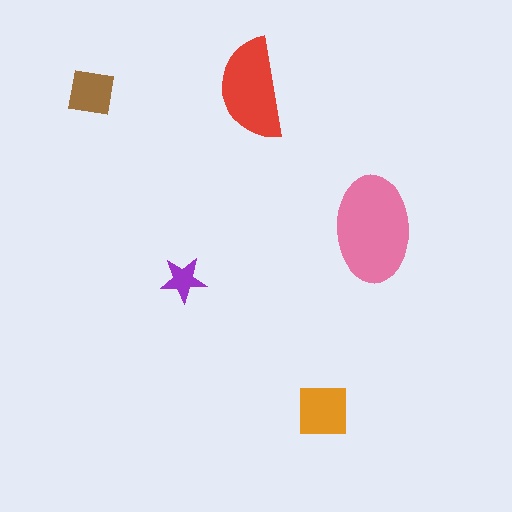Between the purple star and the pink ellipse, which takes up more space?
The pink ellipse.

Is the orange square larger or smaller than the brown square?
Larger.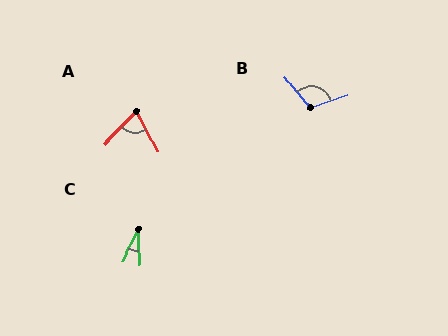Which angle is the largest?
B, at approximately 111 degrees.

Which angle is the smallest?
C, at approximately 28 degrees.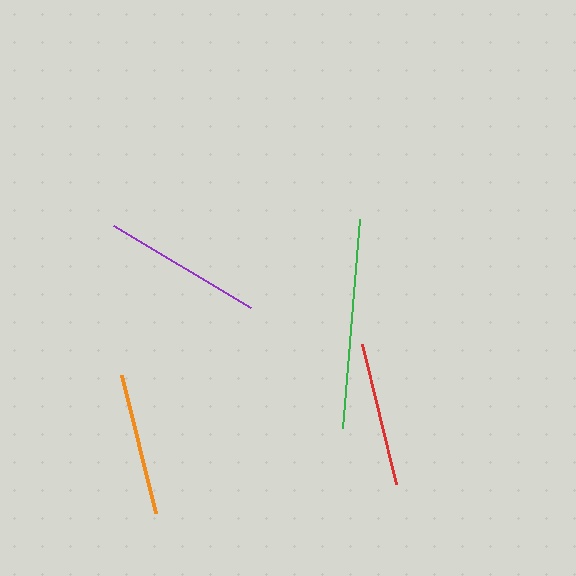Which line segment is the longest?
The green line is the longest at approximately 210 pixels.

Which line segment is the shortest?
The orange line is the shortest at approximately 142 pixels.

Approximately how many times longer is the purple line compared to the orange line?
The purple line is approximately 1.1 times the length of the orange line.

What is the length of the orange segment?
The orange segment is approximately 142 pixels long.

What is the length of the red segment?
The red segment is approximately 143 pixels long.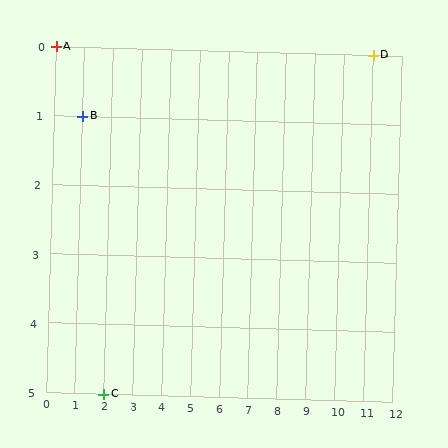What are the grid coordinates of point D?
Point D is at grid coordinates (11, 0).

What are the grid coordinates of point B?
Point B is at grid coordinates (1, 1).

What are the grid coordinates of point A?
Point A is at grid coordinates (0, 0).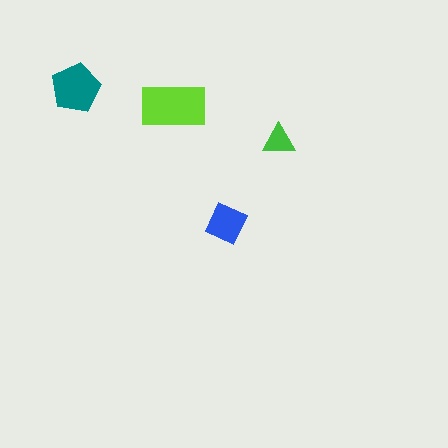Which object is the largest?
The lime rectangle.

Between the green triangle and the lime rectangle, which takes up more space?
The lime rectangle.